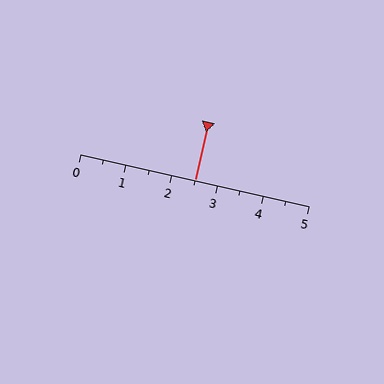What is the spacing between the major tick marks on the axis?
The major ticks are spaced 1 apart.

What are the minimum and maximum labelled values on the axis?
The axis runs from 0 to 5.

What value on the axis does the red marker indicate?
The marker indicates approximately 2.5.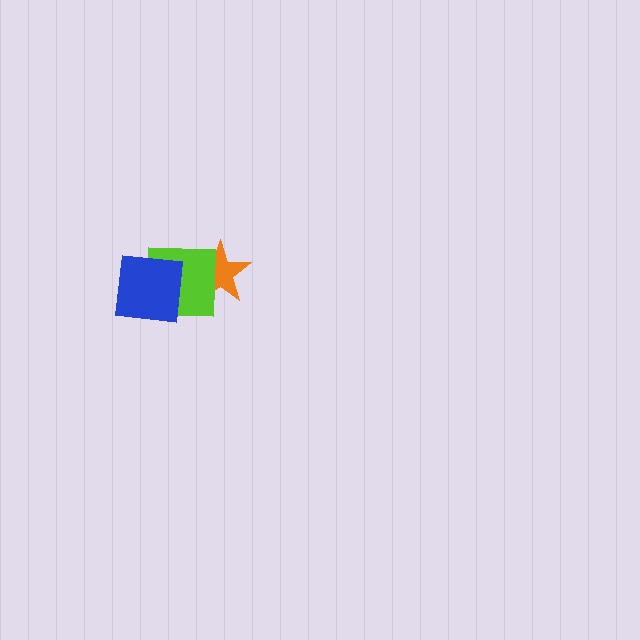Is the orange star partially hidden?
Yes, it is partially covered by another shape.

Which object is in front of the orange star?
The lime square is in front of the orange star.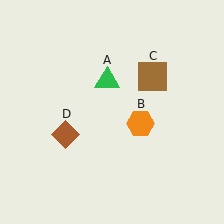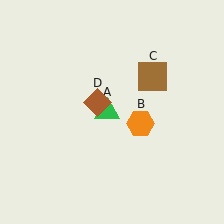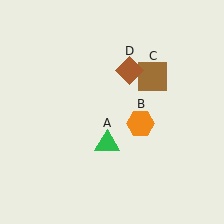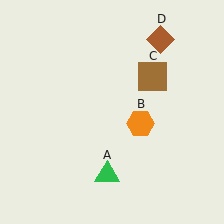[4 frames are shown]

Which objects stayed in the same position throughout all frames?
Orange hexagon (object B) and brown square (object C) remained stationary.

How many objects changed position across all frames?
2 objects changed position: green triangle (object A), brown diamond (object D).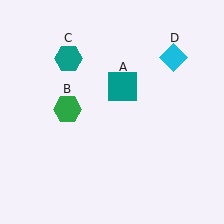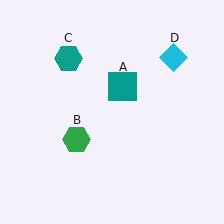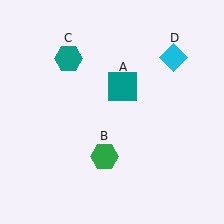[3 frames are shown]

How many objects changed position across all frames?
1 object changed position: green hexagon (object B).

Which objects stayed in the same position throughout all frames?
Teal square (object A) and teal hexagon (object C) and cyan diamond (object D) remained stationary.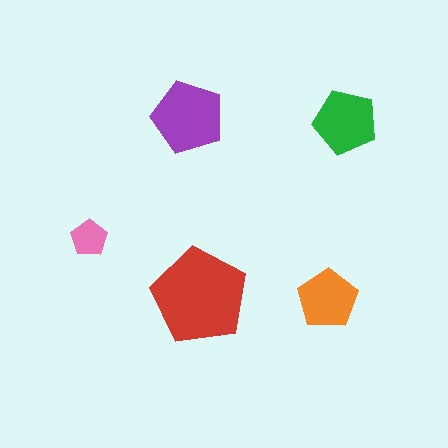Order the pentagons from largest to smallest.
the red one, the purple one, the green one, the orange one, the pink one.